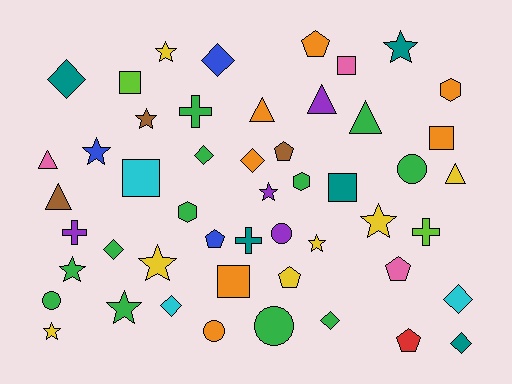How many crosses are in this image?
There are 4 crosses.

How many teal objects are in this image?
There are 5 teal objects.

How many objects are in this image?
There are 50 objects.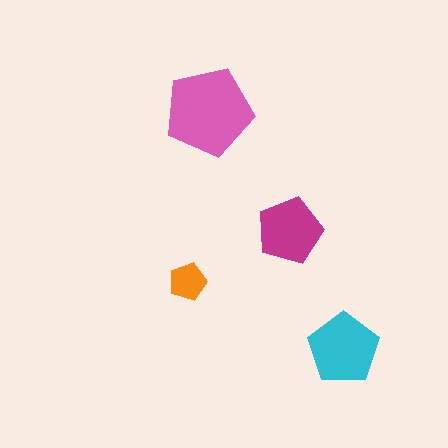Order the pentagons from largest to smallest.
the pink one, the cyan one, the magenta one, the orange one.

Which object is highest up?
The pink pentagon is topmost.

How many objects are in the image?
There are 4 objects in the image.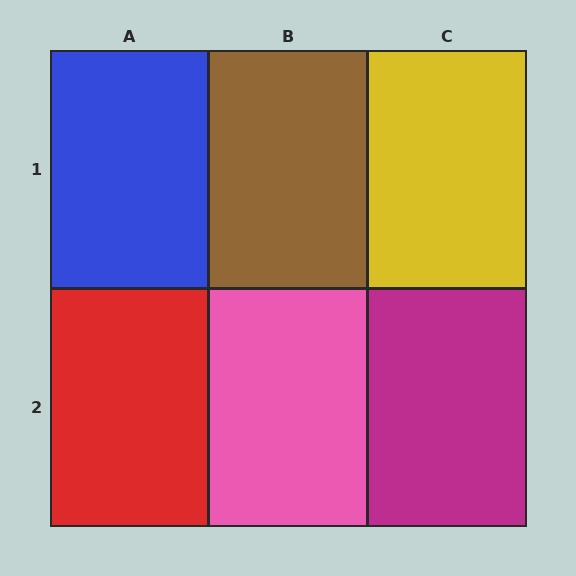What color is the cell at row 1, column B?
Brown.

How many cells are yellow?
1 cell is yellow.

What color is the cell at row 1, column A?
Blue.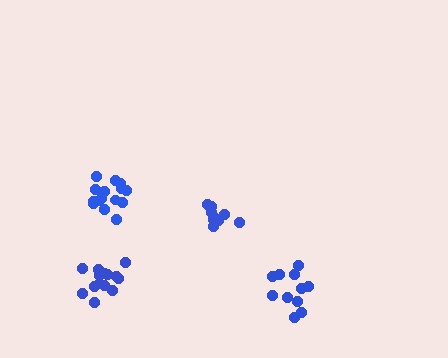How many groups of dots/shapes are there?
There are 4 groups.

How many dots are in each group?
Group 1: 11 dots, Group 2: 14 dots, Group 3: 16 dots, Group 4: 10 dots (51 total).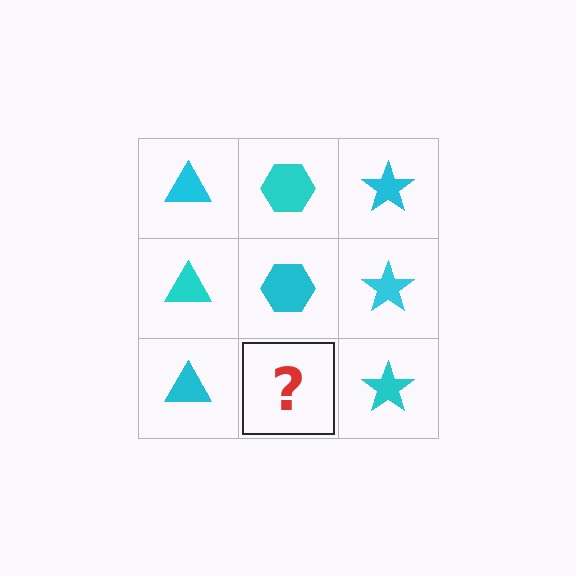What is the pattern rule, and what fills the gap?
The rule is that each column has a consistent shape. The gap should be filled with a cyan hexagon.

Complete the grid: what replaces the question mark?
The question mark should be replaced with a cyan hexagon.